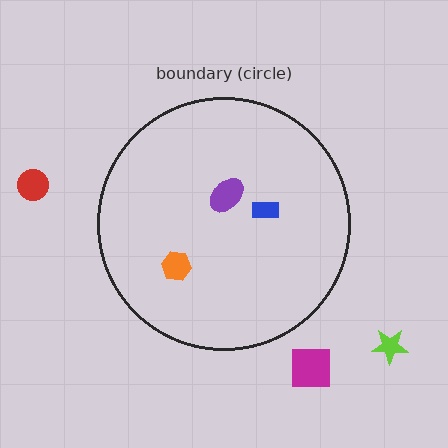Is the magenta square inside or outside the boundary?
Outside.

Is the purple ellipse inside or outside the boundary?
Inside.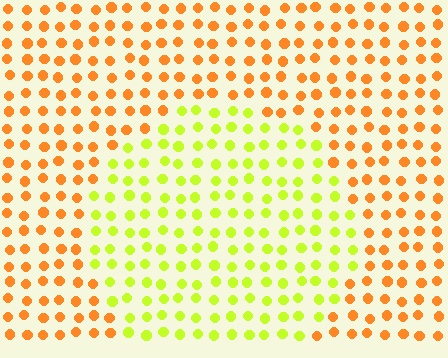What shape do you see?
I see a circle.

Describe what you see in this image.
The image is filled with small orange elements in a uniform arrangement. A circle-shaped region is visible where the elements are tinted to a slightly different hue, forming a subtle color boundary.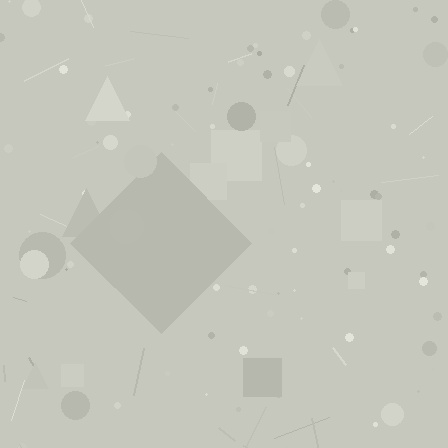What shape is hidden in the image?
A diamond is hidden in the image.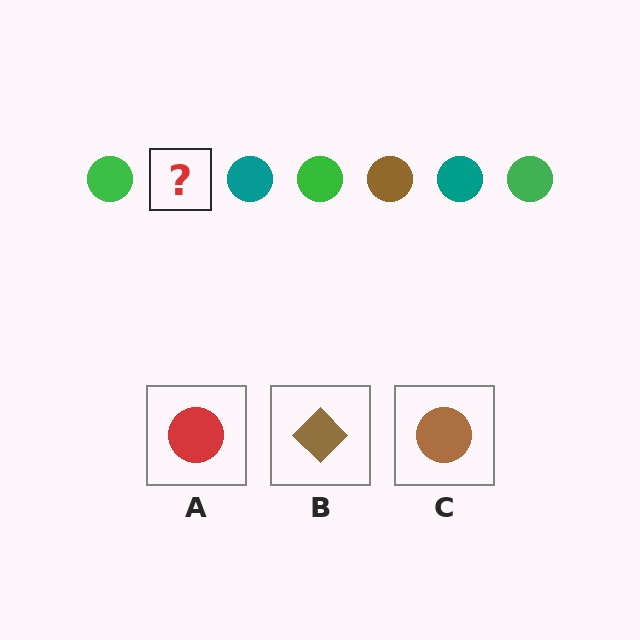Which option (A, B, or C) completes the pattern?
C.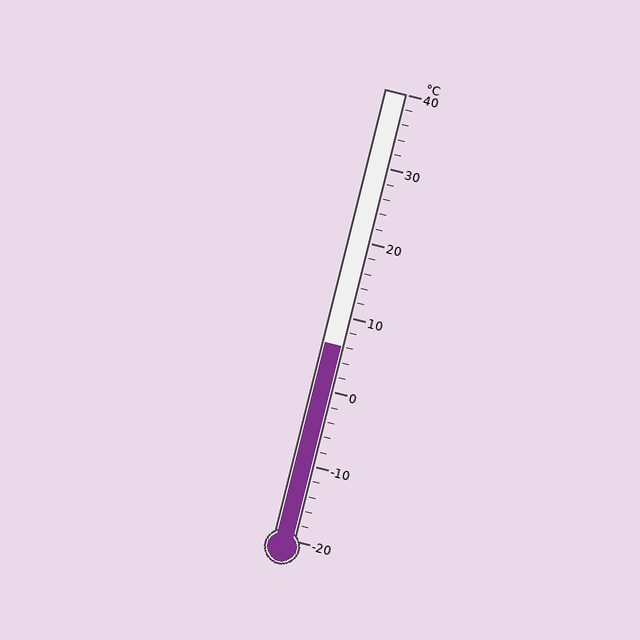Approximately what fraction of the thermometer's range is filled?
The thermometer is filled to approximately 45% of its range.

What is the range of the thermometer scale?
The thermometer scale ranges from -20°C to 40°C.